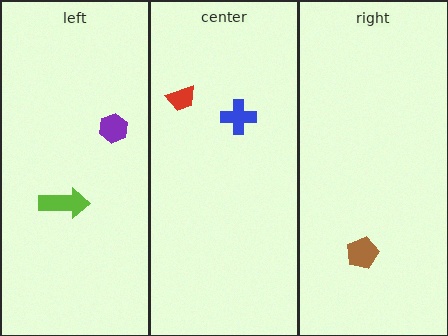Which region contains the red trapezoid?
The center region.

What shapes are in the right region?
The brown pentagon.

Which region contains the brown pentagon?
The right region.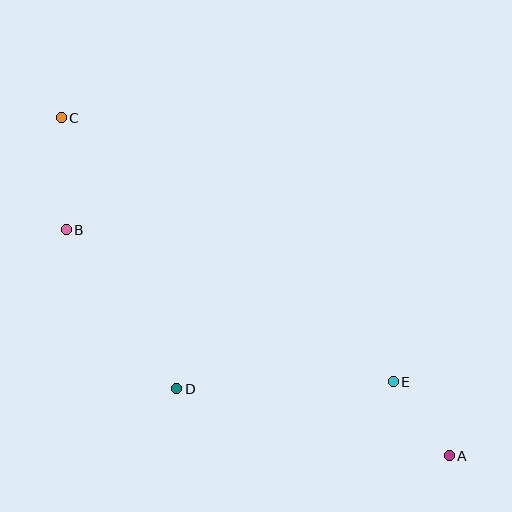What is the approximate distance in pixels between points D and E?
The distance between D and E is approximately 217 pixels.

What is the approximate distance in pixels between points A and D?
The distance between A and D is approximately 281 pixels.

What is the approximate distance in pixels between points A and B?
The distance between A and B is approximately 445 pixels.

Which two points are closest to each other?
Points A and E are closest to each other.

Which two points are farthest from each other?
Points A and C are farthest from each other.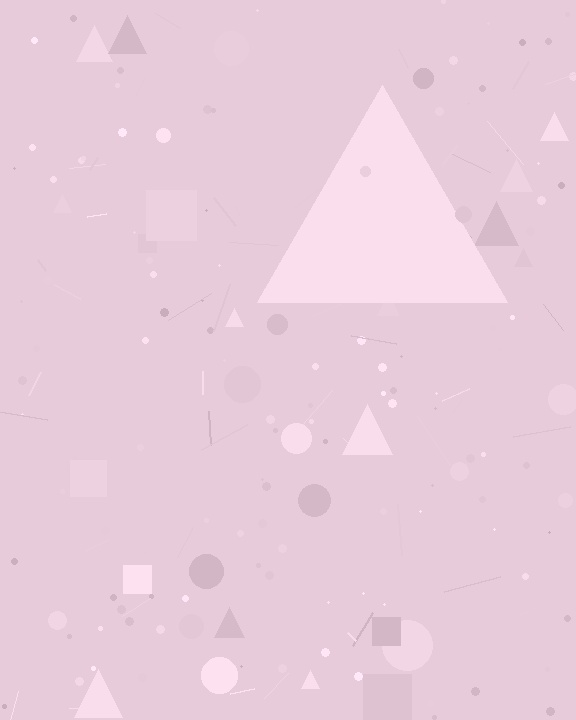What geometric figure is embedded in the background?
A triangle is embedded in the background.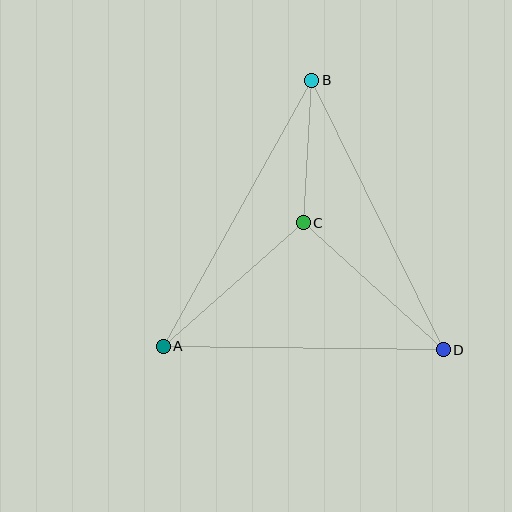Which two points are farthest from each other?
Points A and B are farthest from each other.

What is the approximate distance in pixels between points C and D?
The distance between C and D is approximately 189 pixels.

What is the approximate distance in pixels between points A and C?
The distance between A and C is approximately 187 pixels.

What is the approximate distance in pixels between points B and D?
The distance between B and D is approximately 299 pixels.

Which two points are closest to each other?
Points B and C are closest to each other.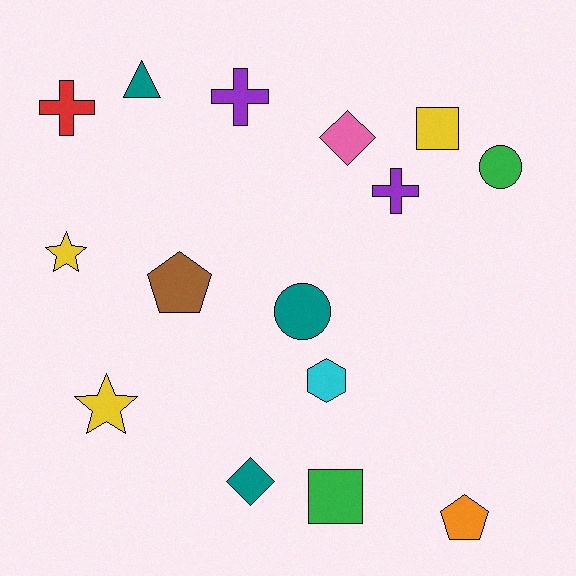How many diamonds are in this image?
There are 2 diamonds.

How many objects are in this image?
There are 15 objects.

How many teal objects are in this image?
There are 3 teal objects.